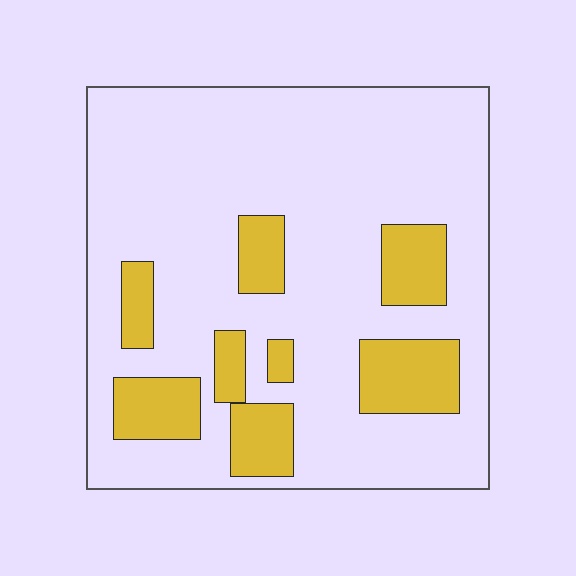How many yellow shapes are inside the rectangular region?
8.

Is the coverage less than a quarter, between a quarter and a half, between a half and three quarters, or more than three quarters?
Less than a quarter.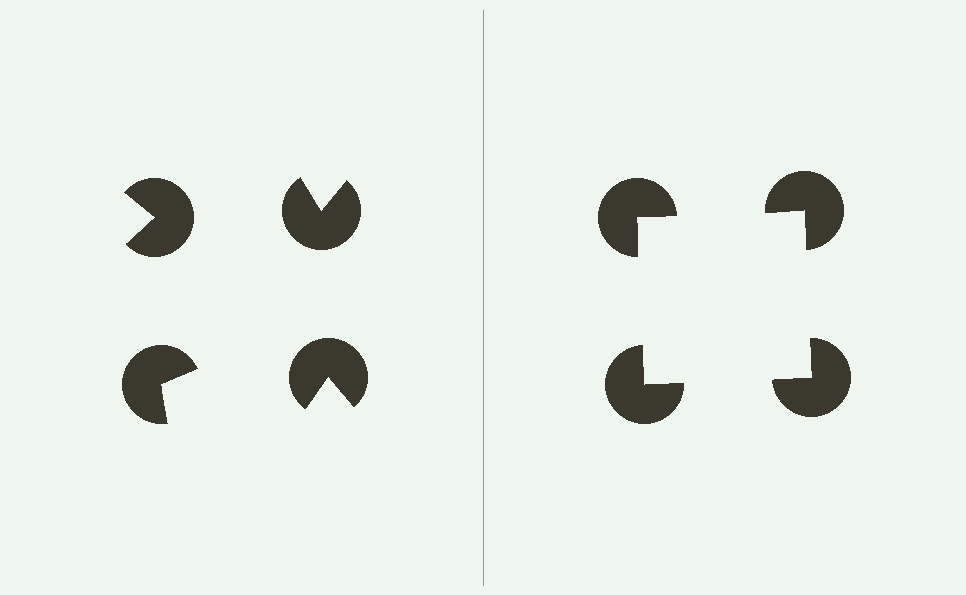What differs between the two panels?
The pac-man discs are positioned identically on both sides; only the wedge orientations differ. On the right they align to a square; on the left they are misaligned.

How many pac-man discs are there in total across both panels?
8 — 4 on each side.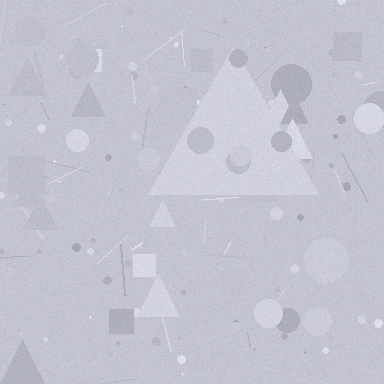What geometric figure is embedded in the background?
A triangle is embedded in the background.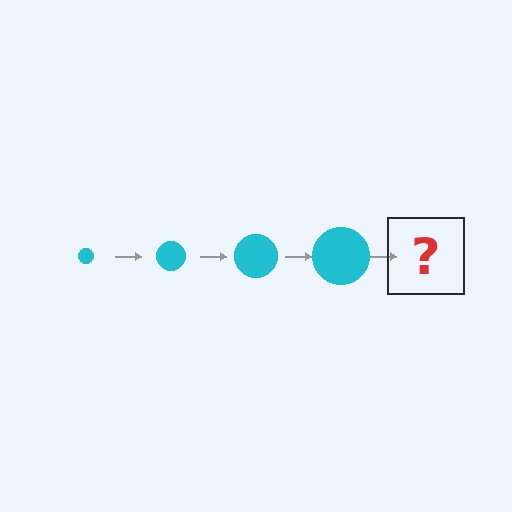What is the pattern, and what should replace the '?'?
The pattern is that the circle gets progressively larger each step. The '?' should be a cyan circle, larger than the previous one.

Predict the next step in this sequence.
The next step is a cyan circle, larger than the previous one.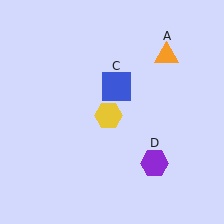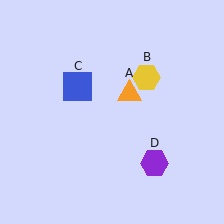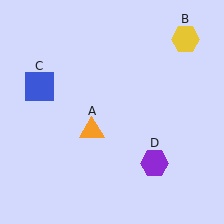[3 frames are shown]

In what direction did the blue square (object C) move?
The blue square (object C) moved left.